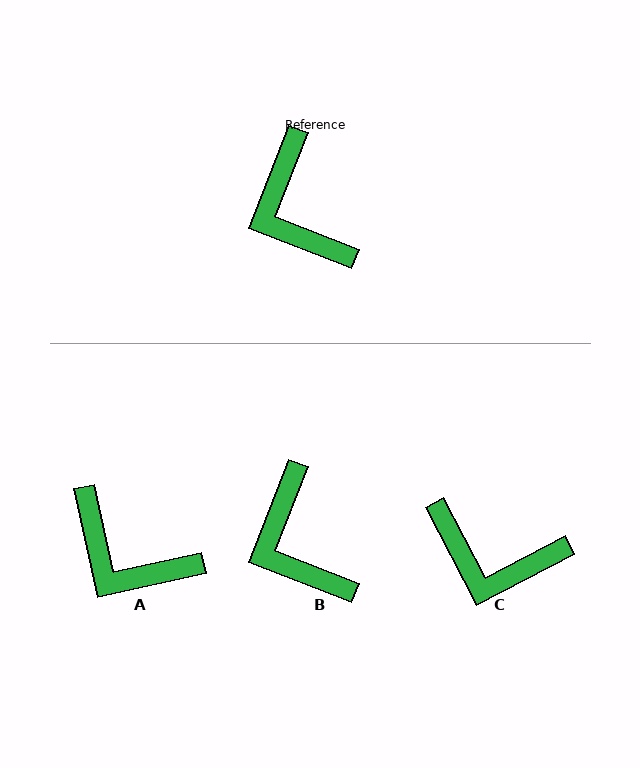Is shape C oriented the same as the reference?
No, it is off by about 49 degrees.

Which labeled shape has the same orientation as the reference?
B.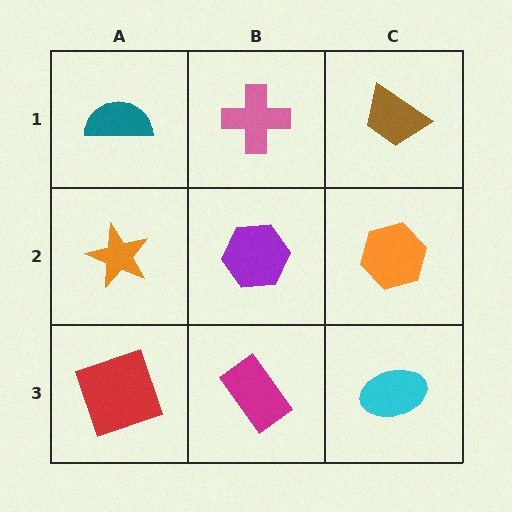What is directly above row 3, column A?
An orange star.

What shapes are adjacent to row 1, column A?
An orange star (row 2, column A), a pink cross (row 1, column B).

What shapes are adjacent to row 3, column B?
A purple hexagon (row 2, column B), a red square (row 3, column A), a cyan ellipse (row 3, column C).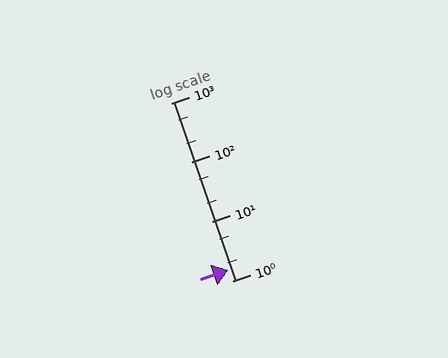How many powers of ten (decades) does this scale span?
The scale spans 3 decades, from 1 to 1000.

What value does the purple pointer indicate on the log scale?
The pointer indicates approximately 1.5.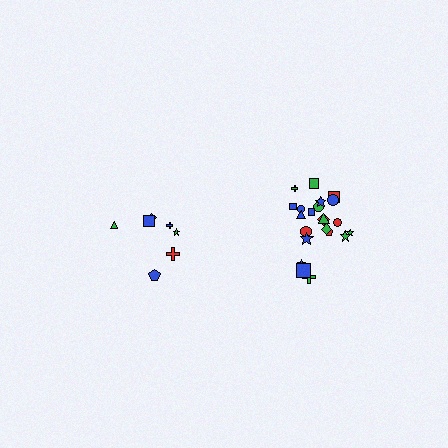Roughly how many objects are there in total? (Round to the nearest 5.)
Roughly 30 objects in total.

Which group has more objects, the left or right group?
The right group.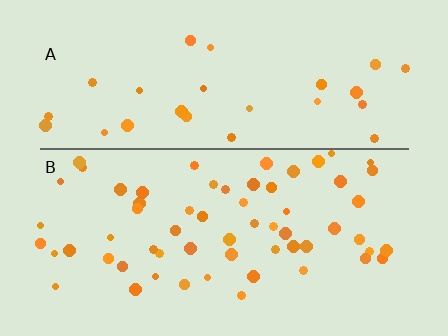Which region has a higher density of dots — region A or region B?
B (the bottom).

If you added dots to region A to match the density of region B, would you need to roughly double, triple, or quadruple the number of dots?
Approximately double.